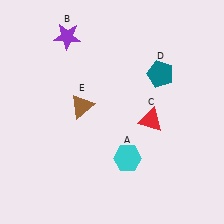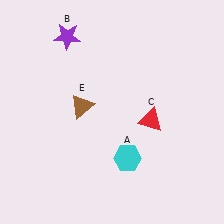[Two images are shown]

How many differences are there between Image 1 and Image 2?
There is 1 difference between the two images.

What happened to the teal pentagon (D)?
The teal pentagon (D) was removed in Image 2. It was in the top-right area of Image 1.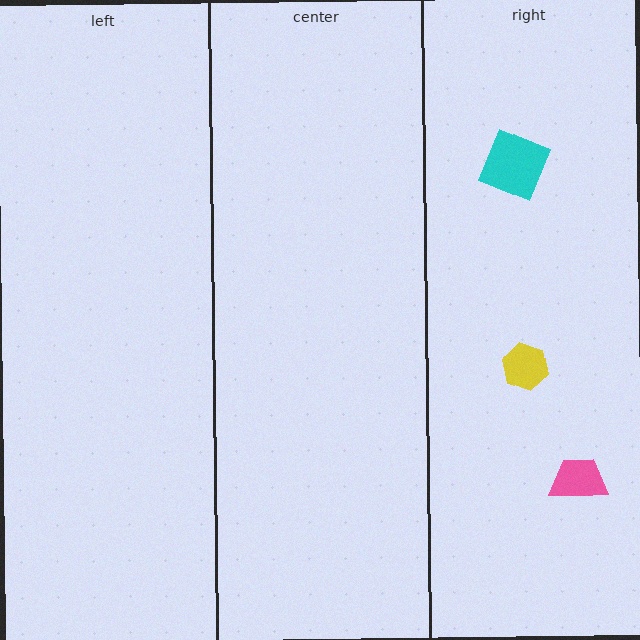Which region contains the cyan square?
The right region.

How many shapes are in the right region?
3.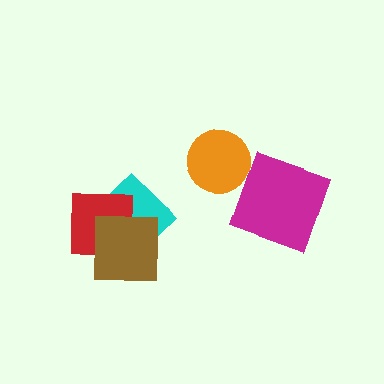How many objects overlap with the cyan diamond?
2 objects overlap with the cyan diamond.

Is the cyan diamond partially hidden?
Yes, it is partially covered by another shape.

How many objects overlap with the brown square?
2 objects overlap with the brown square.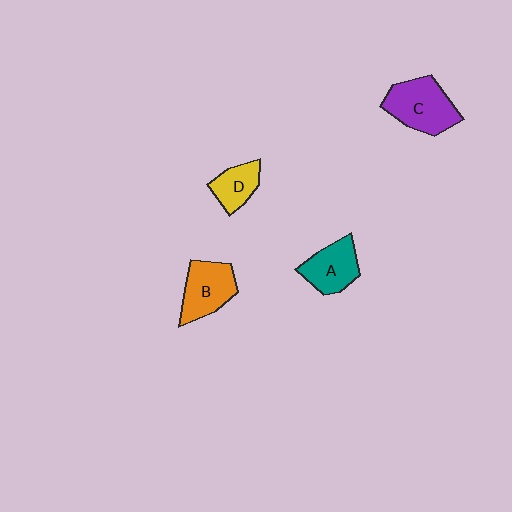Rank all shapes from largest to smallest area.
From largest to smallest: C (purple), B (orange), A (teal), D (yellow).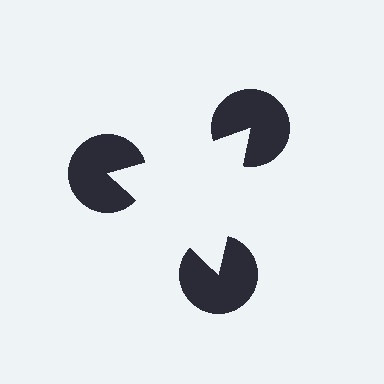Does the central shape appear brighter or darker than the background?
It typically appears slightly brighter than the background, even though no actual brightness change is drawn.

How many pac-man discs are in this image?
There are 3 — one at each vertex of the illusory triangle.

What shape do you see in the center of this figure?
An illusory triangle — its edges are inferred from the aligned wedge cuts in the pac-man discs, not physically drawn.